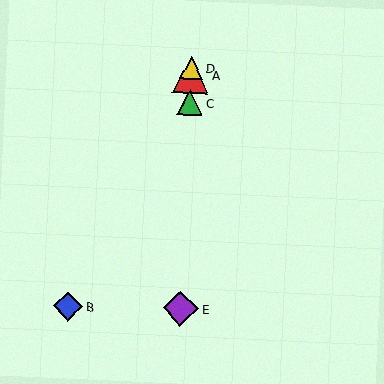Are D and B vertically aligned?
No, D is at x≈192 and B is at x≈68.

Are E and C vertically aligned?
Yes, both are at x≈181.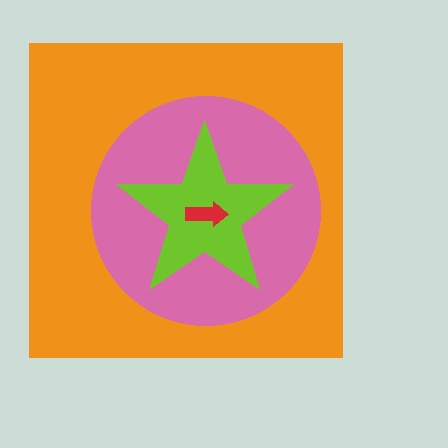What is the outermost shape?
The orange square.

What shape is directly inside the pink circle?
The lime star.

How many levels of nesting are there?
4.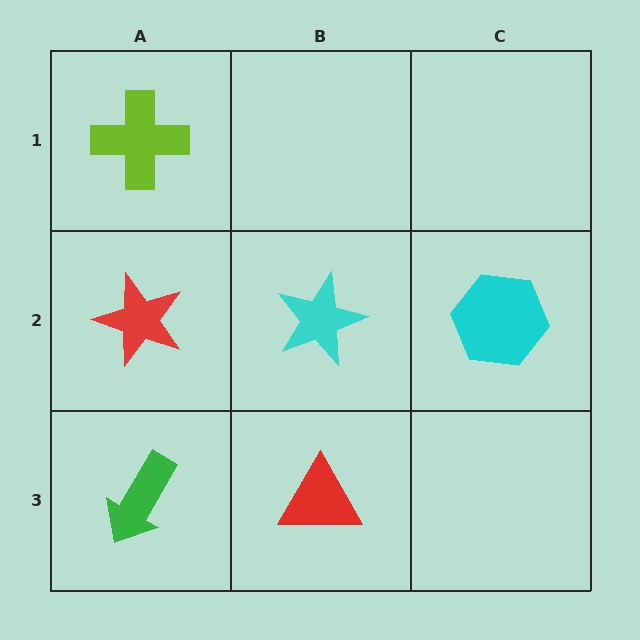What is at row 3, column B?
A red triangle.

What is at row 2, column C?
A cyan hexagon.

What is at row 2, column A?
A red star.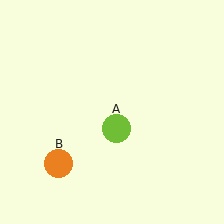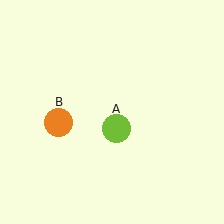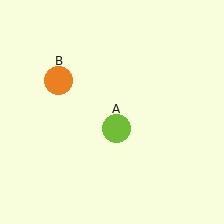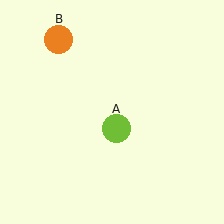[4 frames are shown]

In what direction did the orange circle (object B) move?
The orange circle (object B) moved up.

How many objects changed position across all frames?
1 object changed position: orange circle (object B).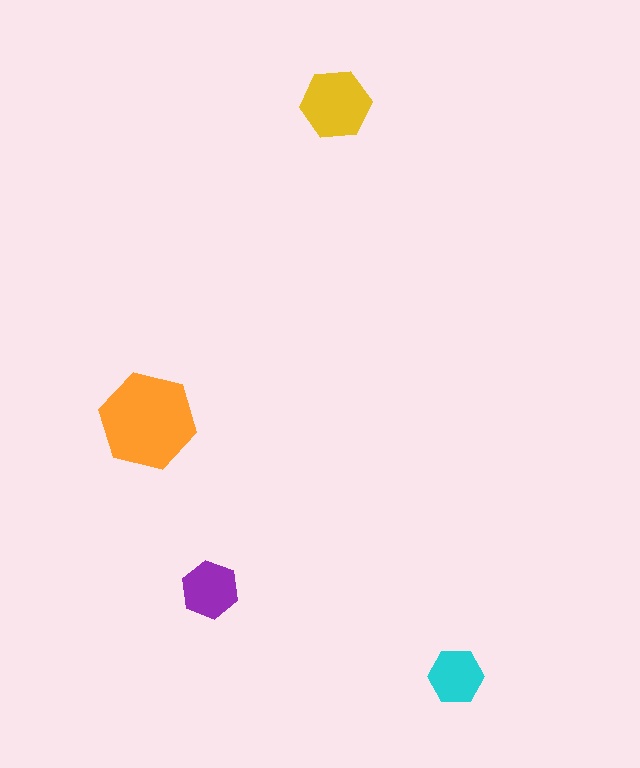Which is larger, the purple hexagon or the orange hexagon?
The orange one.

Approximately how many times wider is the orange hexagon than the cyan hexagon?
About 1.5 times wider.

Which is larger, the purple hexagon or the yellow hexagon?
The yellow one.